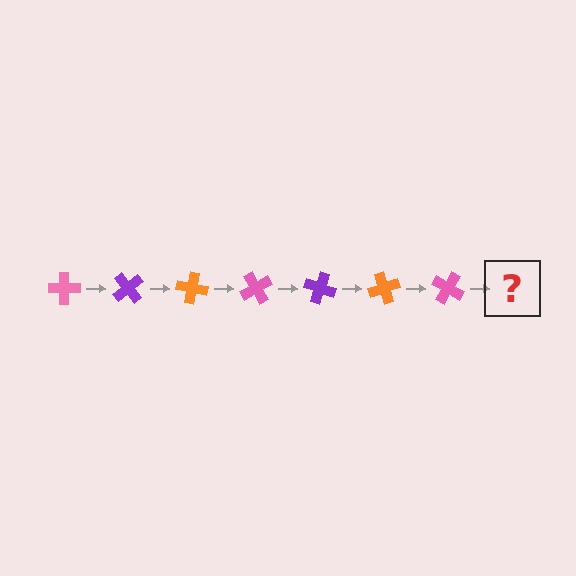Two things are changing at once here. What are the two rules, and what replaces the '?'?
The two rules are that it rotates 50 degrees each step and the color cycles through pink, purple, and orange. The '?' should be a purple cross, rotated 350 degrees from the start.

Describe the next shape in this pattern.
It should be a purple cross, rotated 350 degrees from the start.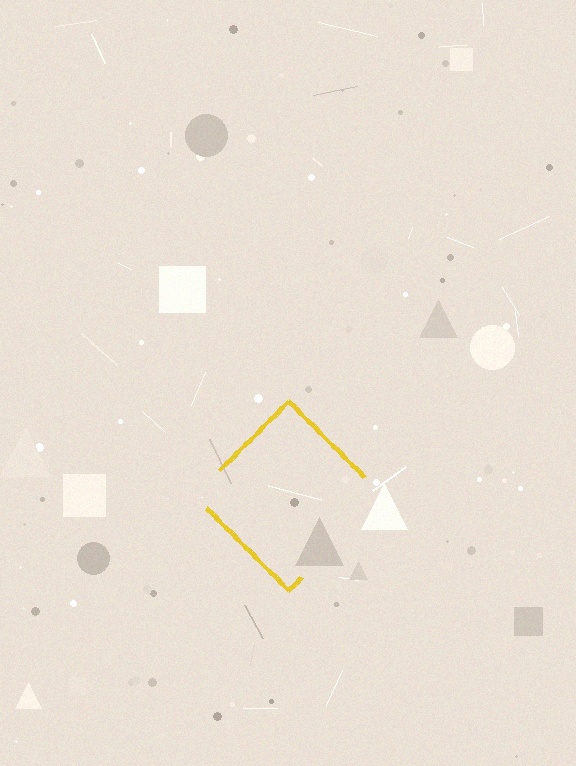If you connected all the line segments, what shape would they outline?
They would outline a diamond.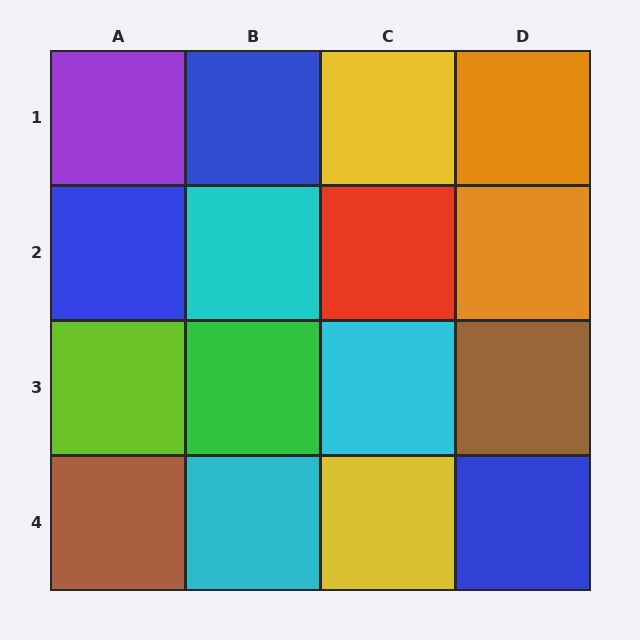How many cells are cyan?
3 cells are cyan.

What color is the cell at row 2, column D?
Orange.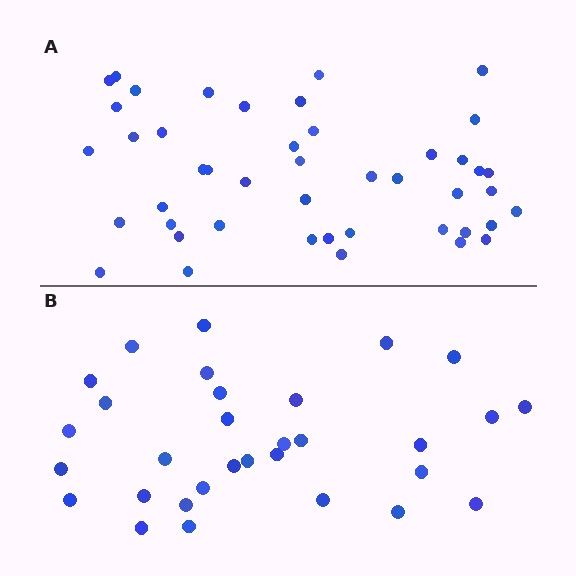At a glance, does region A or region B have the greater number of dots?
Region A (the top region) has more dots.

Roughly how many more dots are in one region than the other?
Region A has approximately 15 more dots than region B.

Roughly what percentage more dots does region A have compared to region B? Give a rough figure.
About 45% more.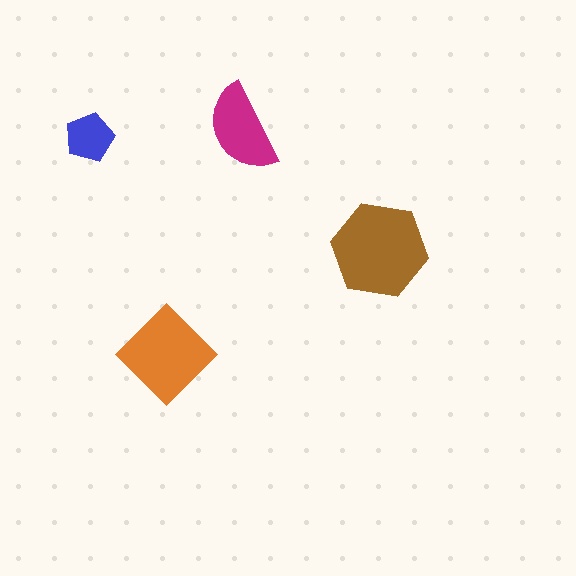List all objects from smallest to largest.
The blue pentagon, the magenta semicircle, the orange diamond, the brown hexagon.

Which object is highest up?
The magenta semicircle is topmost.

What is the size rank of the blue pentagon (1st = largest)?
4th.